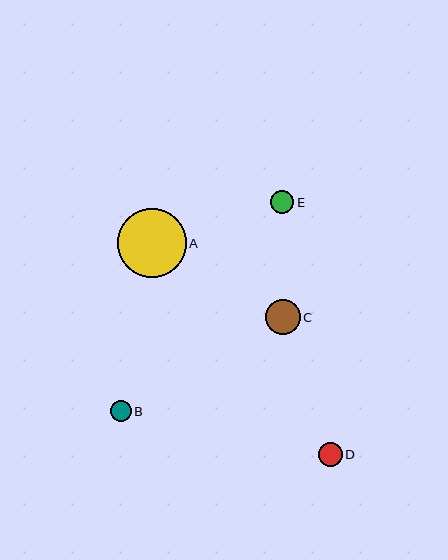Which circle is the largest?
Circle A is the largest with a size of approximately 69 pixels.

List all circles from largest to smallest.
From largest to smallest: A, C, D, E, B.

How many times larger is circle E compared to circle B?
Circle E is approximately 1.1 times the size of circle B.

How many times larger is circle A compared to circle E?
Circle A is approximately 3.0 times the size of circle E.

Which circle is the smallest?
Circle B is the smallest with a size of approximately 21 pixels.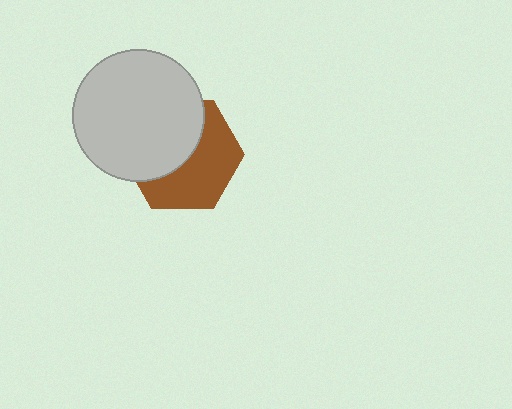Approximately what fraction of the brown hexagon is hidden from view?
Roughly 48% of the brown hexagon is hidden behind the light gray circle.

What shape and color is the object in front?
The object in front is a light gray circle.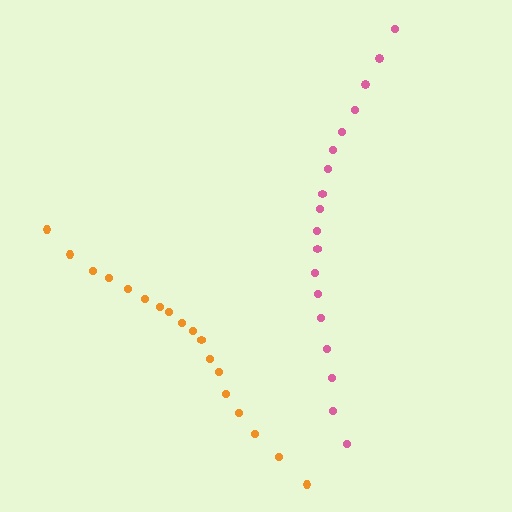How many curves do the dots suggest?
There are 2 distinct paths.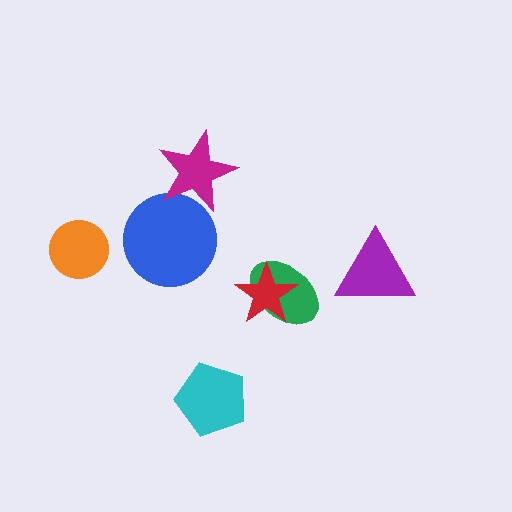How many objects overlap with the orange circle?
0 objects overlap with the orange circle.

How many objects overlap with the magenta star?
1 object overlaps with the magenta star.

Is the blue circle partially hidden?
Yes, it is partially covered by another shape.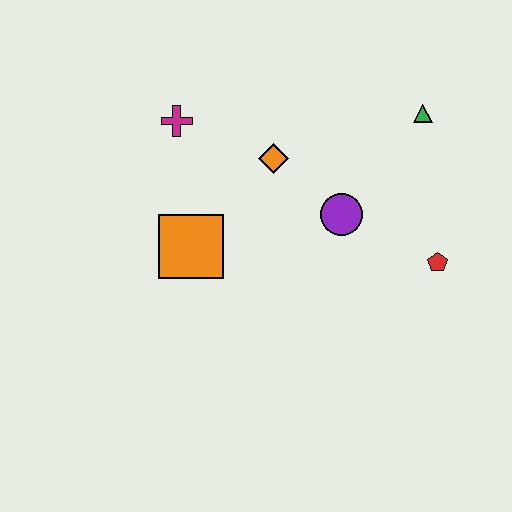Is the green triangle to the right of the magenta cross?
Yes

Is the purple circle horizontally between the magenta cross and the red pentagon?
Yes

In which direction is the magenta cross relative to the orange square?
The magenta cross is above the orange square.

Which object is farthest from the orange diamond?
The red pentagon is farthest from the orange diamond.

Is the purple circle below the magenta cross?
Yes